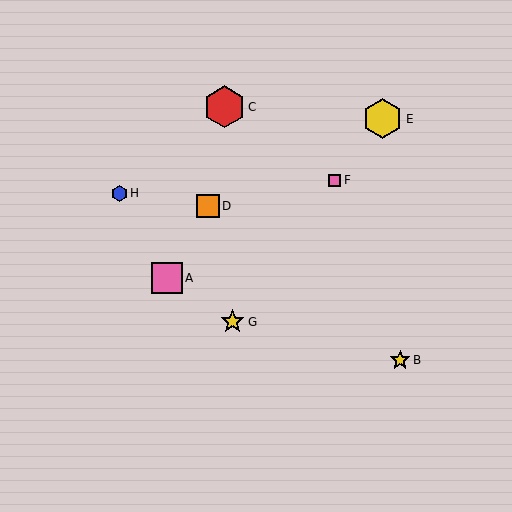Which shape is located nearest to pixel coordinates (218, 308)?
The yellow star (labeled G) at (232, 322) is nearest to that location.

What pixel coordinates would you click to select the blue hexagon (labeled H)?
Click at (119, 193) to select the blue hexagon H.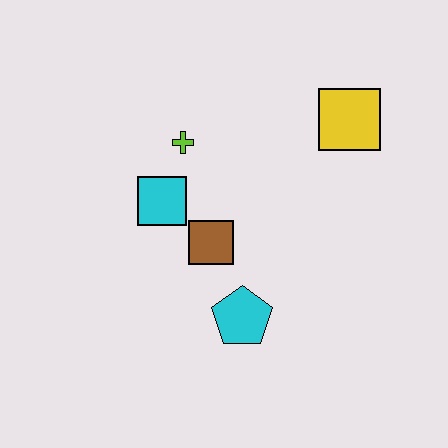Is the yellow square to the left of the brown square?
No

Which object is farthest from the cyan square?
The yellow square is farthest from the cyan square.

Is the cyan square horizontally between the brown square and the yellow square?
No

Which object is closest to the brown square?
The cyan square is closest to the brown square.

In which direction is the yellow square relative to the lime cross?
The yellow square is to the right of the lime cross.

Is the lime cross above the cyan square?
Yes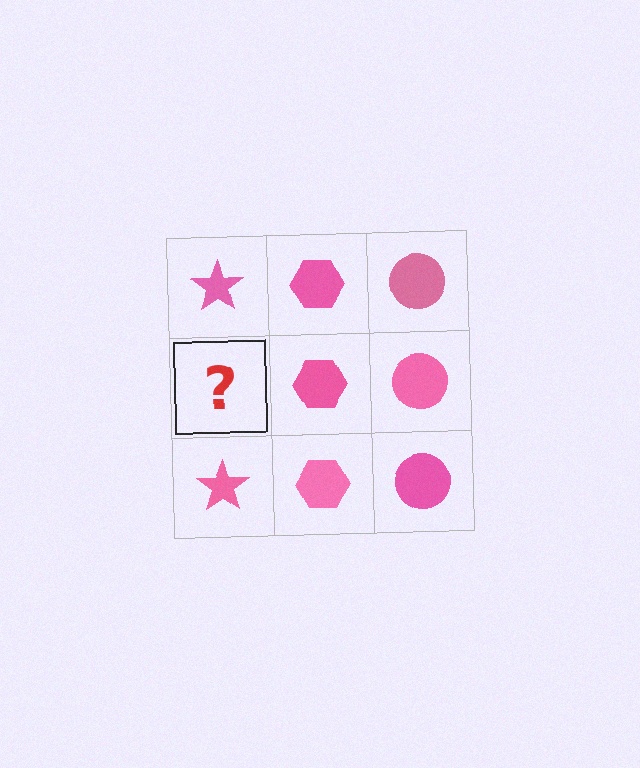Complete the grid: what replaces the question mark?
The question mark should be replaced with a pink star.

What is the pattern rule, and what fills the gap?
The rule is that each column has a consistent shape. The gap should be filled with a pink star.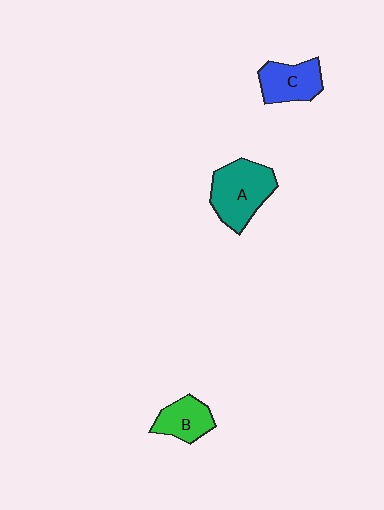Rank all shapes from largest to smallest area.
From largest to smallest: A (teal), C (blue), B (green).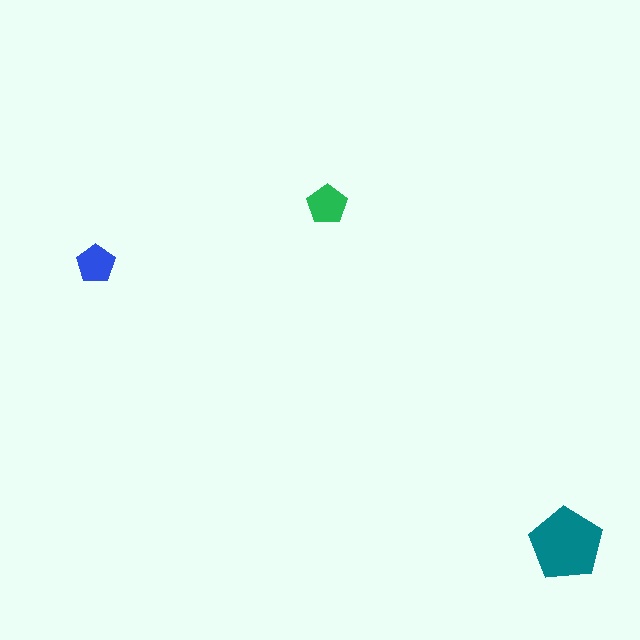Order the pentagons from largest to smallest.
the teal one, the green one, the blue one.